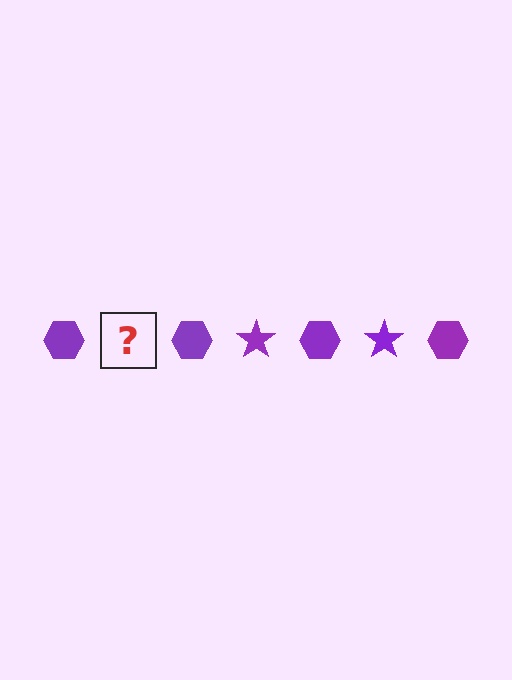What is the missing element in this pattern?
The missing element is a purple star.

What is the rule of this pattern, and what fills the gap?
The rule is that the pattern cycles through hexagon, star shapes in purple. The gap should be filled with a purple star.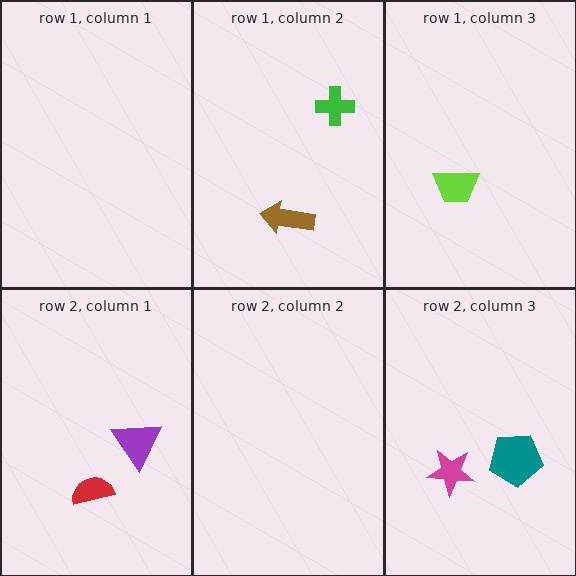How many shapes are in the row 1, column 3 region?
1.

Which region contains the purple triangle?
The row 2, column 1 region.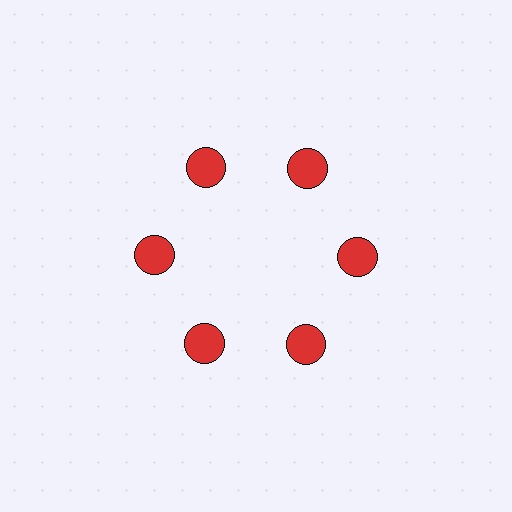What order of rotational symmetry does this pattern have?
This pattern has 6-fold rotational symmetry.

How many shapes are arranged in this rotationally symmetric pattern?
There are 6 shapes, arranged in 6 groups of 1.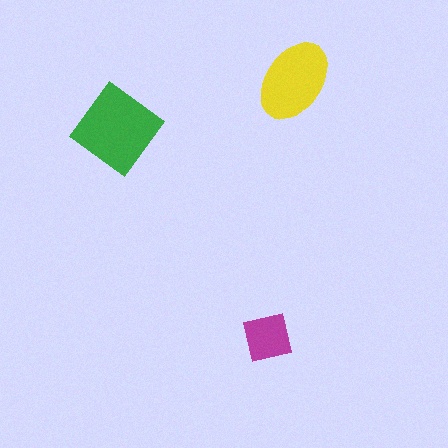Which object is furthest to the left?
The green diamond is leftmost.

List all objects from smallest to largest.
The magenta square, the yellow ellipse, the green diamond.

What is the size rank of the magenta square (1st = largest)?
3rd.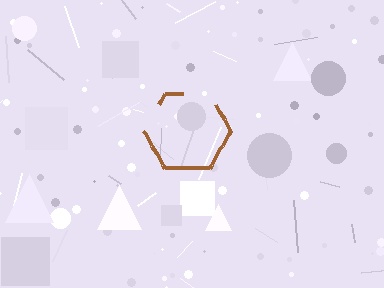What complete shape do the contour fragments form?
The contour fragments form a hexagon.